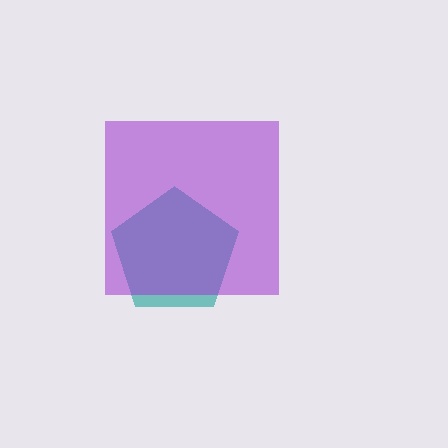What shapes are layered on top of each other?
The layered shapes are: a teal pentagon, a purple square.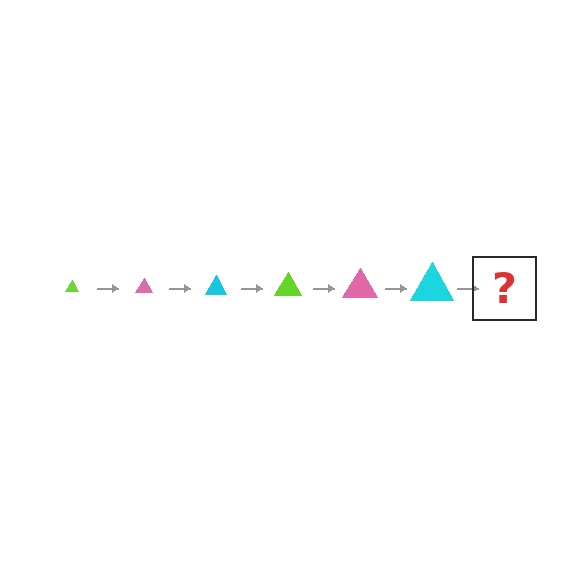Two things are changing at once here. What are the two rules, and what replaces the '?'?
The two rules are that the triangle grows larger each step and the color cycles through lime, pink, and cyan. The '?' should be a lime triangle, larger than the previous one.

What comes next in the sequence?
The next element should be a lime triangle, larger than the previous one.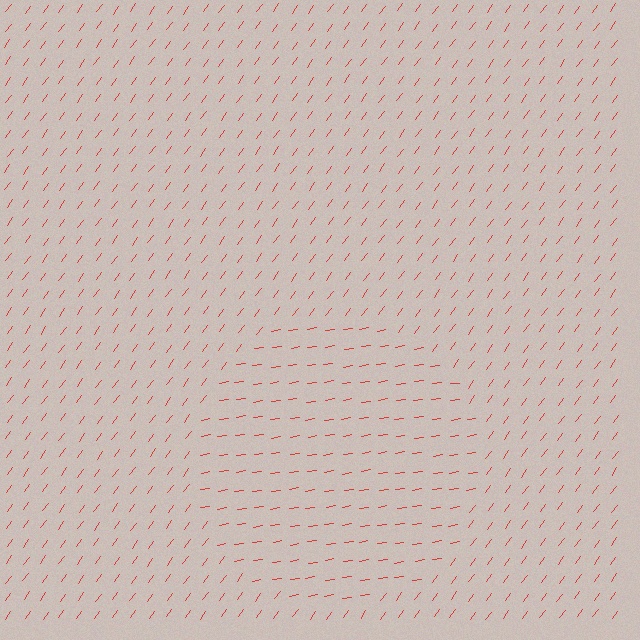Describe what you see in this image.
The image is filled with small red line segments. A circle region in the image has lines oriented differently from the surrounding lines, creating a visible texture boundary.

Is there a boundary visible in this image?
Yes, there is a texture boundary formed by a change in line orientation.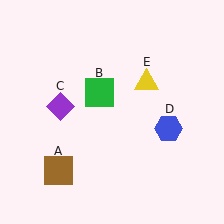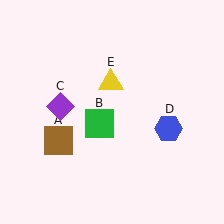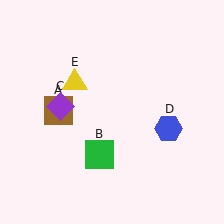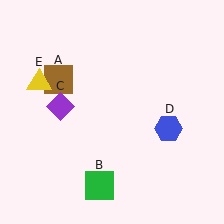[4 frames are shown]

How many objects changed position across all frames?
3 objects changed position: brown square (object A), green square (object B), yellow triangle (object E).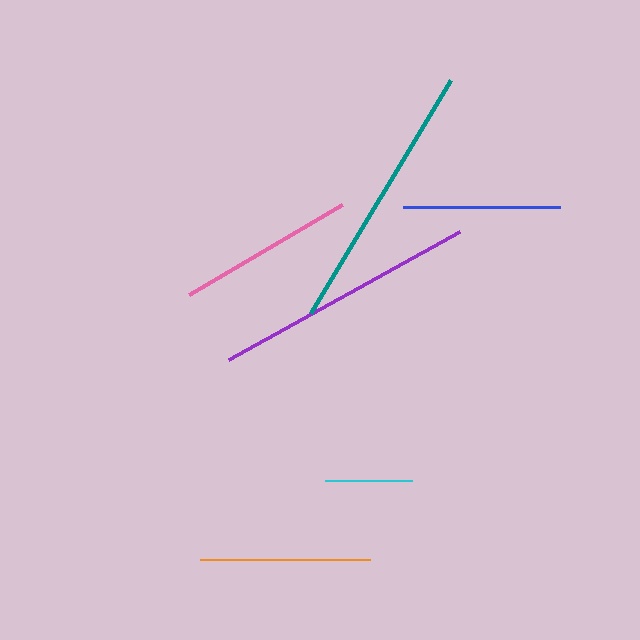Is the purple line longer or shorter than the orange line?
The purple line is longer than the orange line.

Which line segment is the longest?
The teal line is the longest at approximately 272 pixels.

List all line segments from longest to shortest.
From longest to shortest: teal, purple, pink, orange, blue, cyan.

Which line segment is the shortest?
The cyan line is the shortest at approximately 87 pixels.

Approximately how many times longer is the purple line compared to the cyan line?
The purple line is approximately 3.0 times the length of the cyan line.